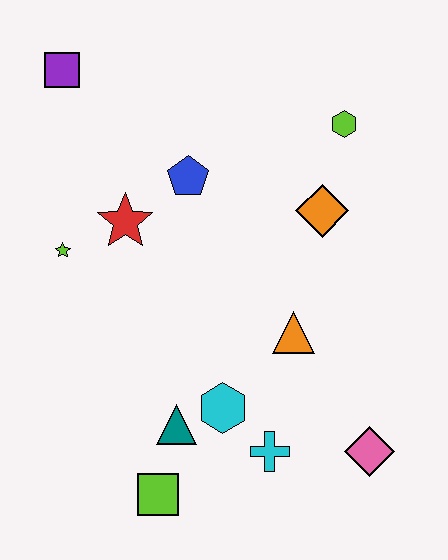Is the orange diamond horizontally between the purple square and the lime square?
No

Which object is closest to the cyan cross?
The cyan hexagon is closest to the cyan cross.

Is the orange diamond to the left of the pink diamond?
Yes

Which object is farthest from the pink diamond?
The purple square is farthest from the pink diamond.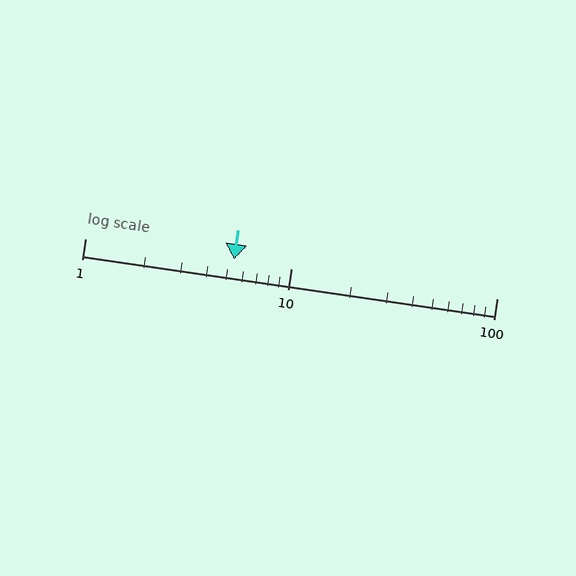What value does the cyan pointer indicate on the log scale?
The pointer indicates approximately 5.3.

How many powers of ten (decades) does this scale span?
The scale spans 2 decades, from 1 to 100.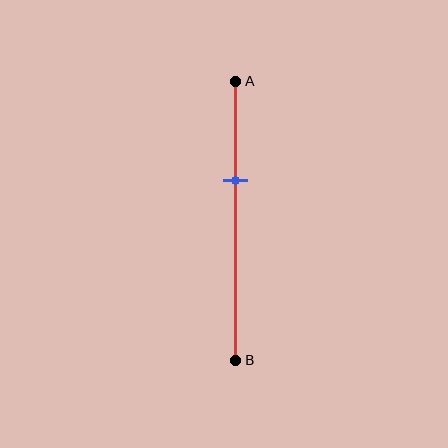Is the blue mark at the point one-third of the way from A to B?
Yes, the mark is approximately at the one-third point.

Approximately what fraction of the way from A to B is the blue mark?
The blue mark is approximately 35% of the way from A to B.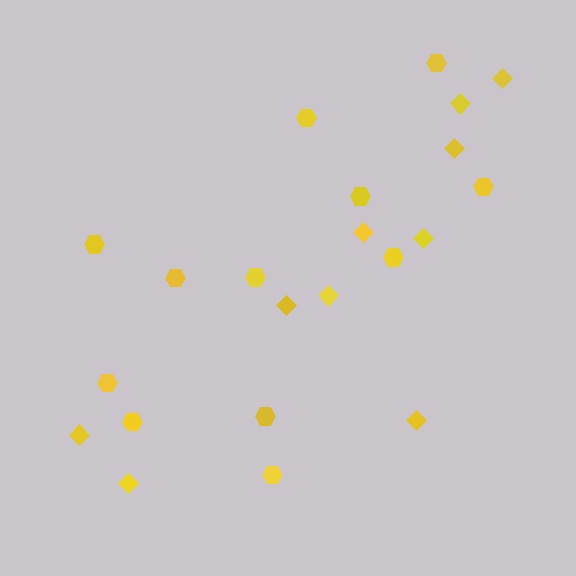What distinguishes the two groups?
There are 2 groups: one group of hexagons (12) and one group of diamonds (10).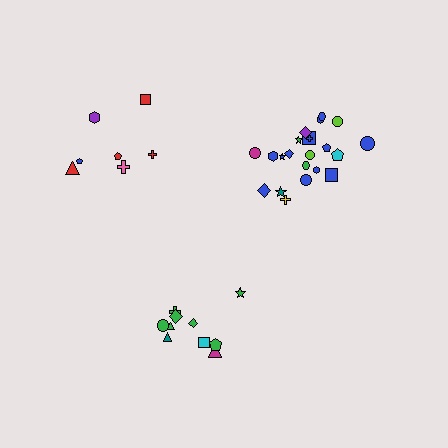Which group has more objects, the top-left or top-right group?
The top-right group.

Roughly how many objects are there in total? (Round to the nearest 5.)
Roughly 40 objects in total.